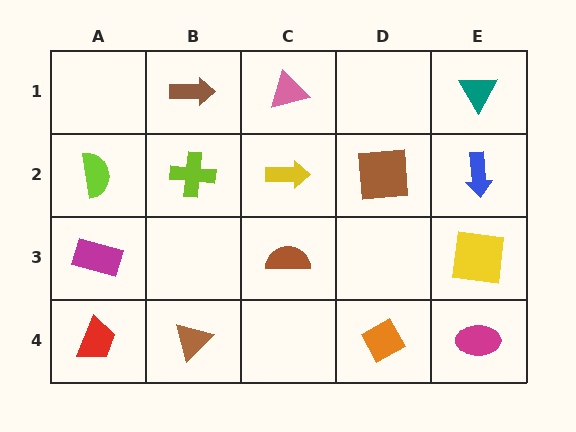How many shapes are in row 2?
5 shapes.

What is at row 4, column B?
A brown triangle.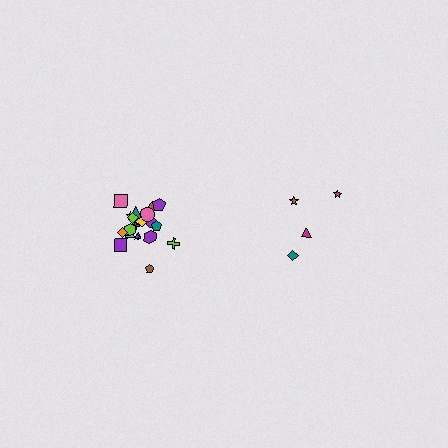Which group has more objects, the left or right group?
The left group.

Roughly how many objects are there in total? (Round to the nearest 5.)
Roughly 30 objects in total.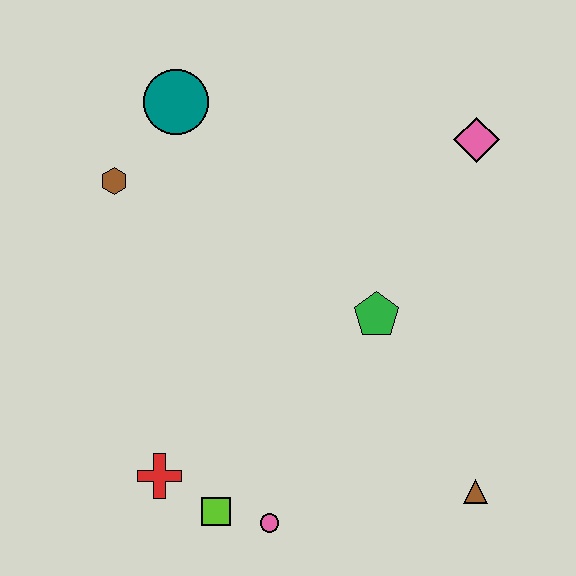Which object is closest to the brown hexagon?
The teal circle is closest to the brown hexagon.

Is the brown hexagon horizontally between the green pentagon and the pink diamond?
No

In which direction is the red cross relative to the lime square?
The red cross is to the left of the lime square.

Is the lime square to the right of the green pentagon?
No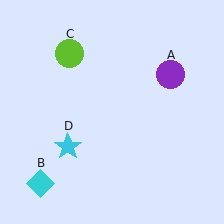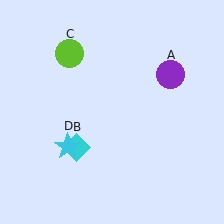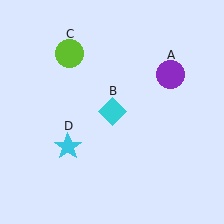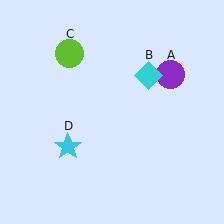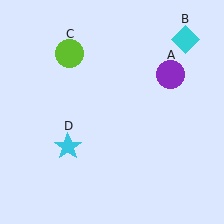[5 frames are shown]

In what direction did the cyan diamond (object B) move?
The cyan diamond (object B) moved up and to the right.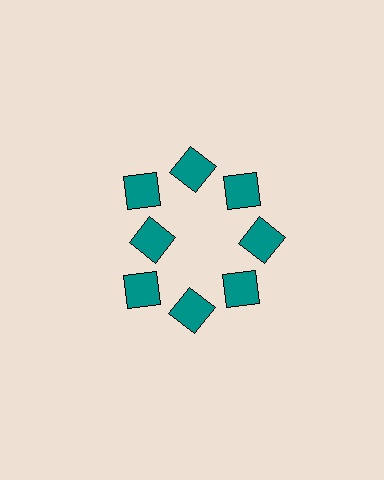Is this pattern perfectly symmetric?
No. The 8 teal diamonds are arranged in a ring, but one element near the 9 o'clock position is pulled inward toward the center, breaking the 8-fold rotational symmetry.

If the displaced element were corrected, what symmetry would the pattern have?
It would have 8-fold rotational symmetry — the pattern would map onto itself every 45 degrees.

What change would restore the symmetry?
The symmetry would be restored by moving it outward, back onto the ring so that all 8 diamonds sit at equal angles and equal distance from the center.